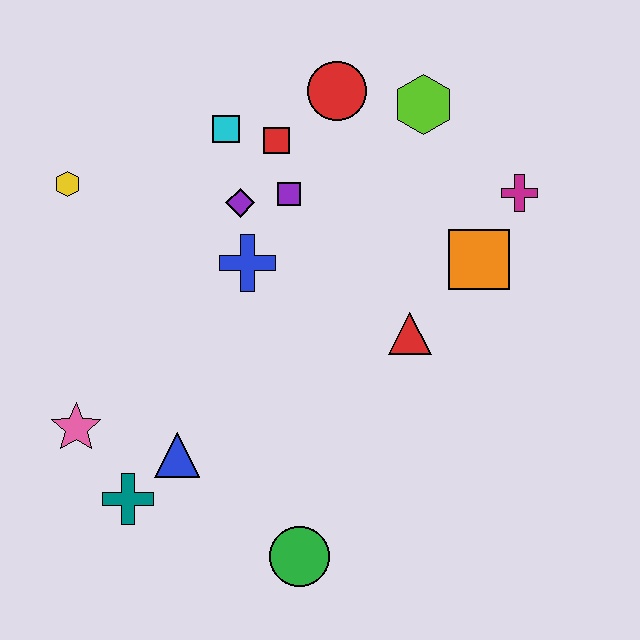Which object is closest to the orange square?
The magenta cross is closest to the orange square.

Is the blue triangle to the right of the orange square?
No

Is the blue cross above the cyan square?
No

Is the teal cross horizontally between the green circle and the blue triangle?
No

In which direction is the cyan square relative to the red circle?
The cyan square is to the left of the red circle.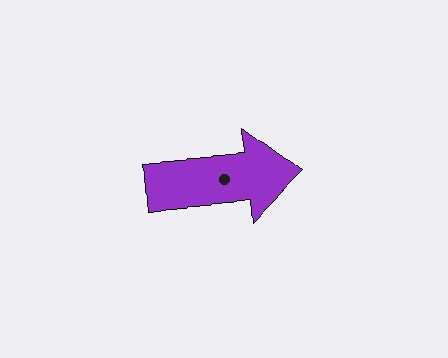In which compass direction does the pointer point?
East.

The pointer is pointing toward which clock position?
Roughly 3 o'clock.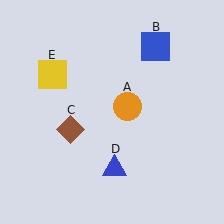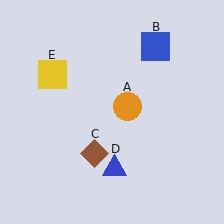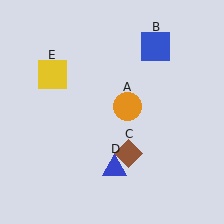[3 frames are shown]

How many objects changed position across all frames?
1 object changed position: brown diamond (object C).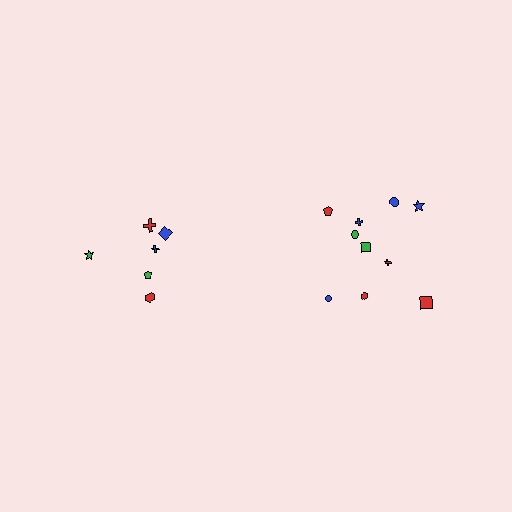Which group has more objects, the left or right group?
The right group.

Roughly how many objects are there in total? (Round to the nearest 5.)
Roughly 15 objects in total.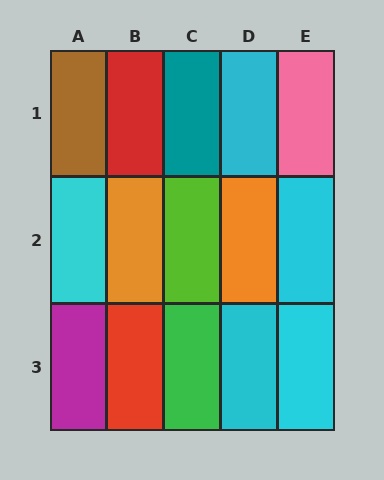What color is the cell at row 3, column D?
Cyan.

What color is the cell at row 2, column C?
Lime.